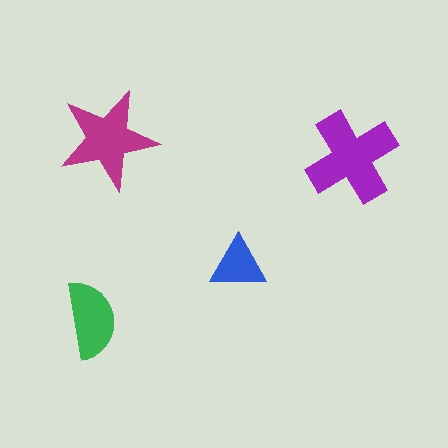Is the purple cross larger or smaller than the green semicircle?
Larger.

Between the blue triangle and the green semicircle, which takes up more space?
The green semicircle.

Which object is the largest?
The purple cross.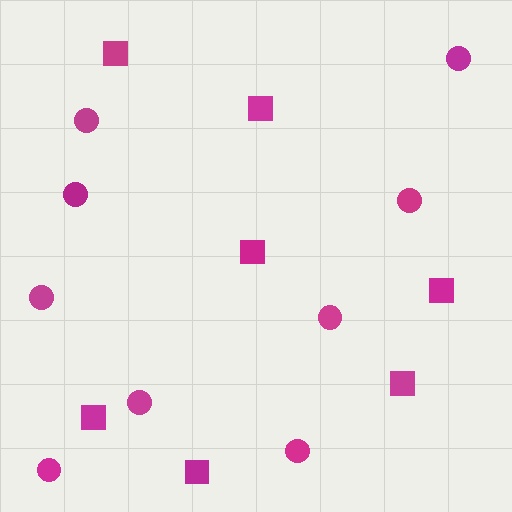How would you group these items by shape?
There are 2 groups: one group of circles (9) and one group of squares (7).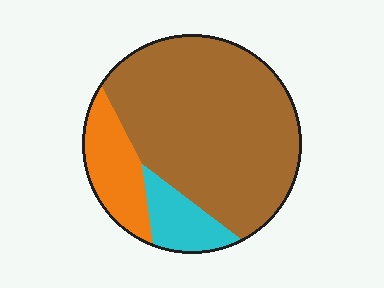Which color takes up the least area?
Cyan, at roughly 10%.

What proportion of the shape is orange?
Orange takes up less than a quarter of the shape.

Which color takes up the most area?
Brown, at roughly 70%.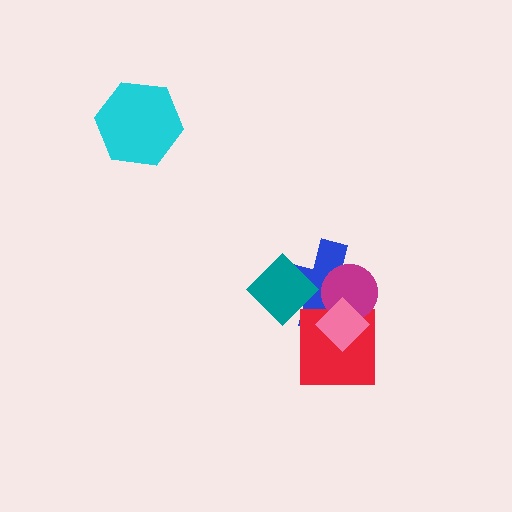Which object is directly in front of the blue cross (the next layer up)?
The teal diamond is directly in front of the blue cross.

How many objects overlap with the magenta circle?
3 objects overlap with the magenta circle.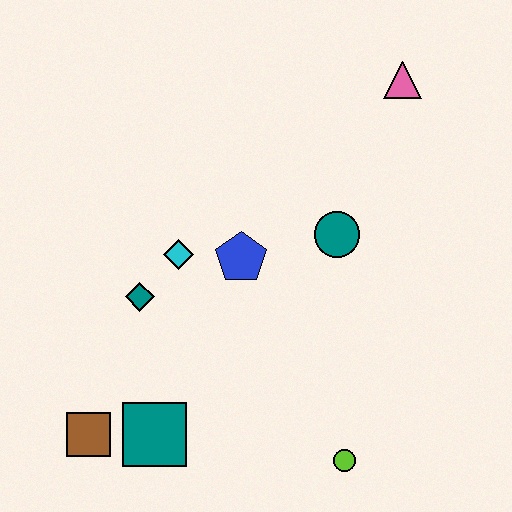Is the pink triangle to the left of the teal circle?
No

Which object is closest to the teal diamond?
The cyan diamond is closest to the teal diamond.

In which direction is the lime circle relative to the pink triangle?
The lime circle is below the pink triangle.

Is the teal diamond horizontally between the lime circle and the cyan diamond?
No